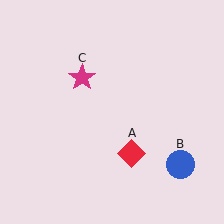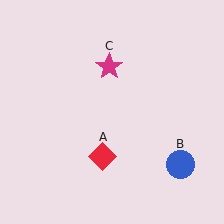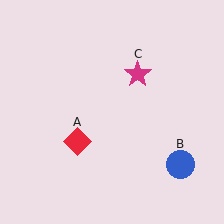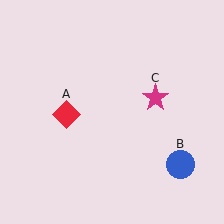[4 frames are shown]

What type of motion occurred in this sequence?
The red diamond (object A), magenta star (object C) rotated clockwise around the center of the scene.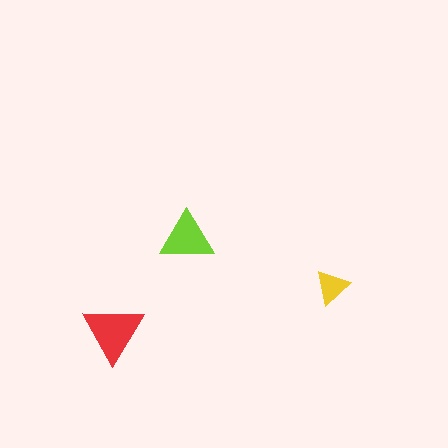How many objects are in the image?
There are 3 objects in the image.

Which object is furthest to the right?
The yellow triangle is rightmost.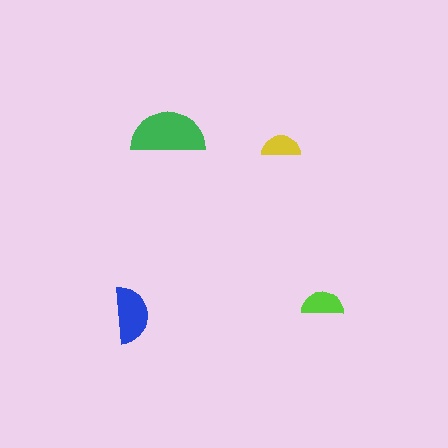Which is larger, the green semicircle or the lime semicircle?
The green one.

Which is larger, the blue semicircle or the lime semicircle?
The blue one.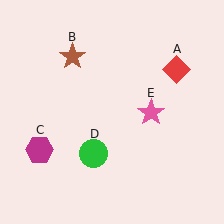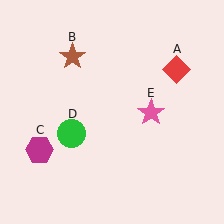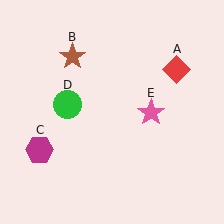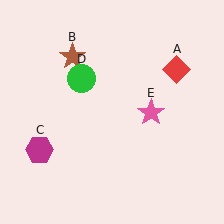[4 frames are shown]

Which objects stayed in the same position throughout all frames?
Red diamond (object A) and brown star (object B) and magenta hexagon (object C) and pink star (object E) remained stationary.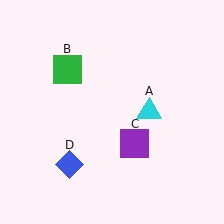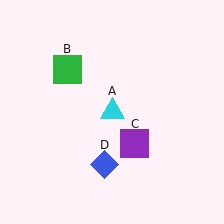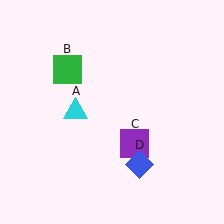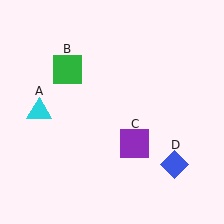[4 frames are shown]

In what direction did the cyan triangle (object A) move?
The cyan triangle (object A) moved left.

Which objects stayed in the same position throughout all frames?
Green square (object B) and purple square (object C) remained stationary.